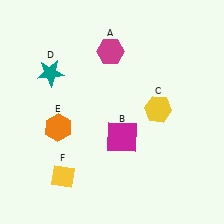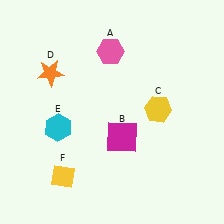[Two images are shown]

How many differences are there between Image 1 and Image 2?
There are 3 differences between the two images.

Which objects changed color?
A changed from magenta to pink. D changed from teal to orange. E changed from orange to cyan.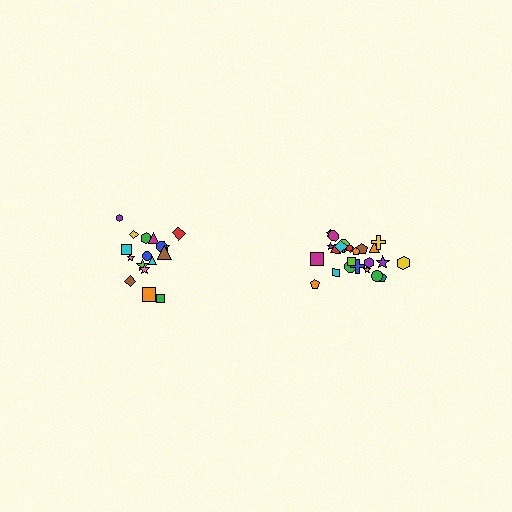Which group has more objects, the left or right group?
The right group.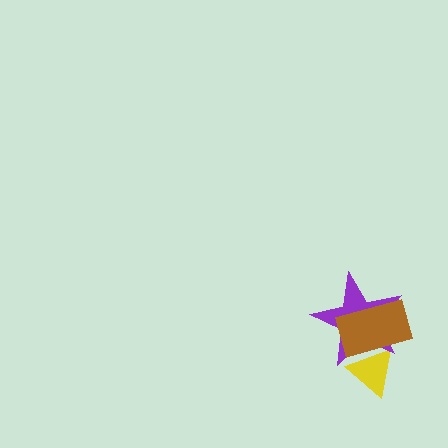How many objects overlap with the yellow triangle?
2 objects overlap with the yellow triangle.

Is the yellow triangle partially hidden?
Yes, it is partially covered by another shape.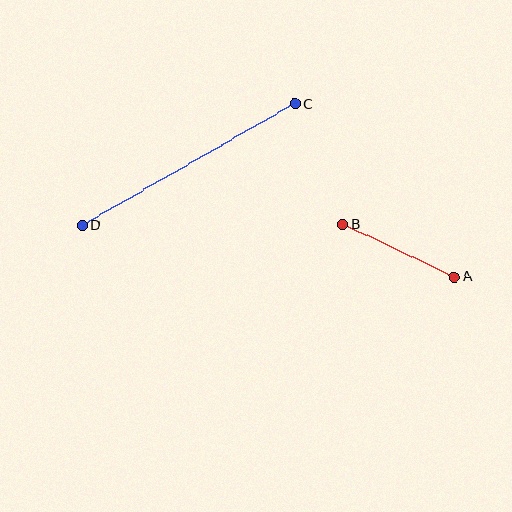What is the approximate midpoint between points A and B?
The midpoint is at approximately (399, 251) pixels.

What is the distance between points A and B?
The distance is approximately 123 pixels.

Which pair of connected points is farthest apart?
Points C and D are farthest apart.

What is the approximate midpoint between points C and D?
The midpoint is at approximately (189, 165) pixels.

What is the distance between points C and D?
The distance is approximately 244 pixels.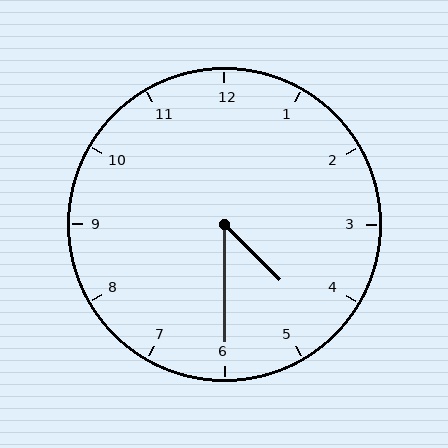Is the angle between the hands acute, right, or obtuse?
It is acute.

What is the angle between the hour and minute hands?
Approximately 45 degrees.